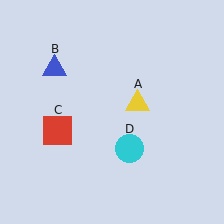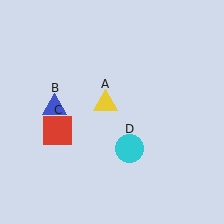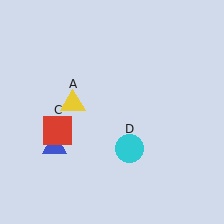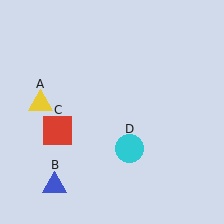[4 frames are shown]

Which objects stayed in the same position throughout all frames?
Red square (object C) and cyan circle (object D) remained stationary.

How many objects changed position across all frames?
2 objects changed position: yellow triangle (object A), blue triangle (object B).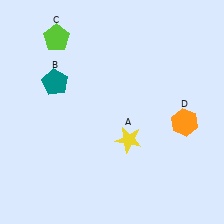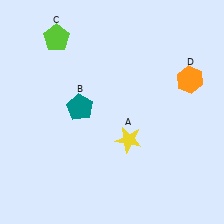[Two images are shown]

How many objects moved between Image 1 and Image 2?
2 objects moved between the two images.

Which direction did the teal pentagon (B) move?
The teal pentagon (B) moved down.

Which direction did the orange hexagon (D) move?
The orange hexagon (D) moved up.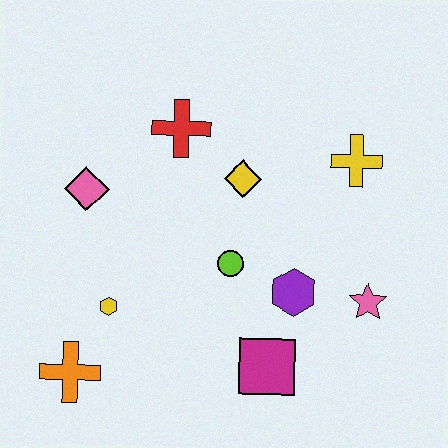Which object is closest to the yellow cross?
The yellow diamond is closest to the yellow cross.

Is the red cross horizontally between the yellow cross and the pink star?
No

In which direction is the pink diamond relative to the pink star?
The pink diamond is to the left of the pink star.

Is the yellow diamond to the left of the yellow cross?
Yes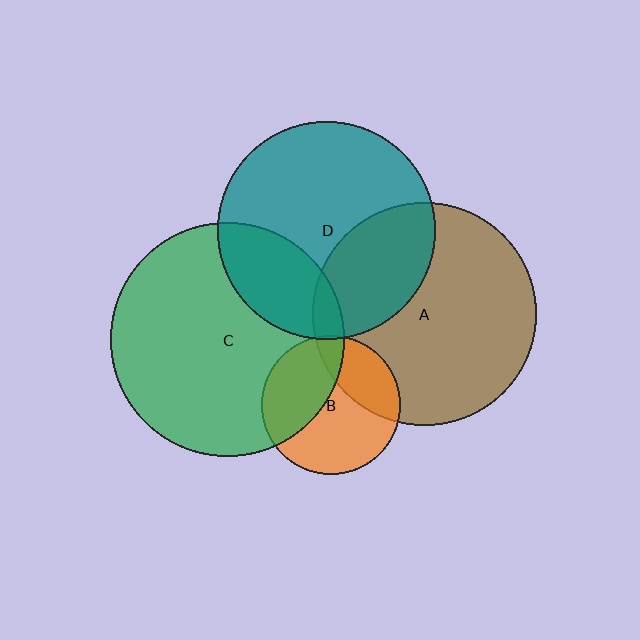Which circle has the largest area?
Circle C (green).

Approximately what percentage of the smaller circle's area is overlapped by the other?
Approximately 40%.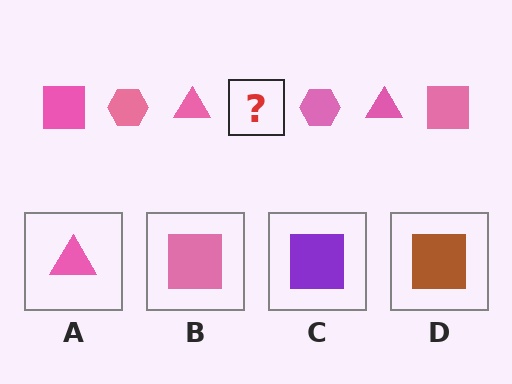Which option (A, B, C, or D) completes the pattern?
B.